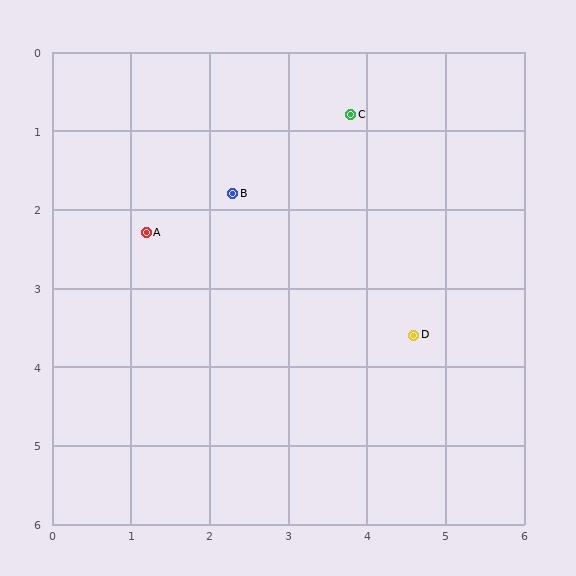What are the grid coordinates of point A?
Point A is at approximately (1.2, 2.3).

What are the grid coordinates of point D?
Point D is at approximately (4.6, 3.6).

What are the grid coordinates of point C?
Point C is at approximately (3.8, 0.8).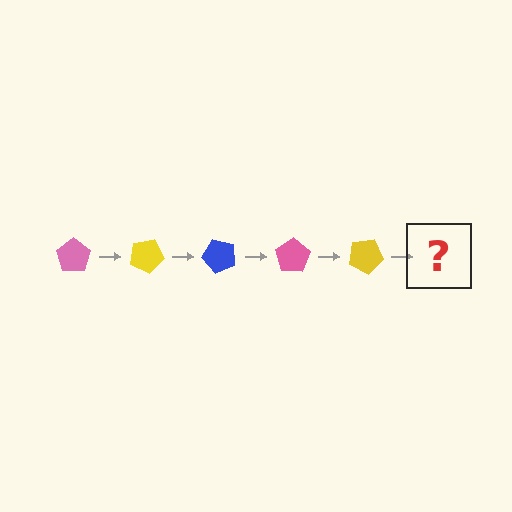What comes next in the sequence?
The next element should be a blue pentagon, rotated 125 degrees from the start.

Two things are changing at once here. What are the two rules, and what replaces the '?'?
The two rules are that it rotates 25 degrees each step and the color cycles through pink, yellow, and blue. The '?' should be a blue pentagon, rotated 125 degrees from the start.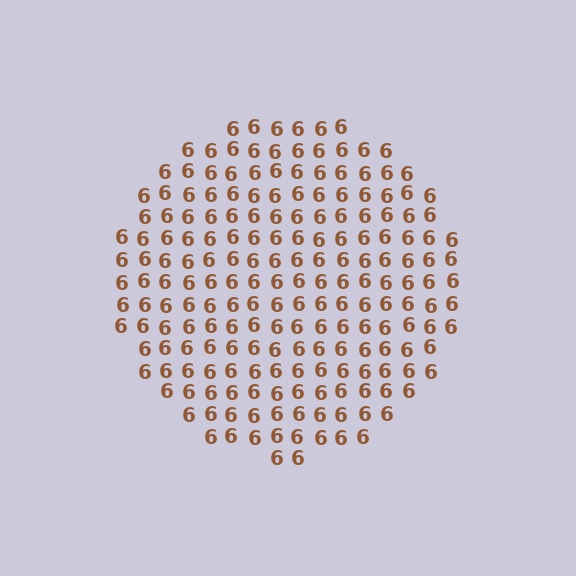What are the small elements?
The small elements are digit 6's.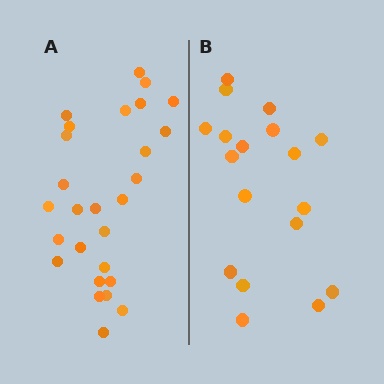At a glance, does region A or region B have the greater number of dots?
Region A (the left region) has more dots.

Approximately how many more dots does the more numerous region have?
Region A has roughly 8 or so more dots than region B.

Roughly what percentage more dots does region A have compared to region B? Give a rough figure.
About 50% more.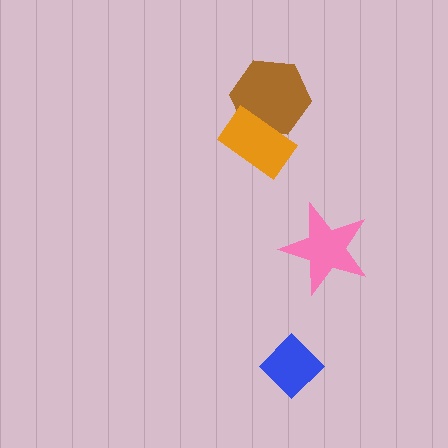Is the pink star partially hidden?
No, no other shape covers it.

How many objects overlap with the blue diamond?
0 objects overlap with the blue diamond.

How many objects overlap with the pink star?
0 objects overlap with the pink star.